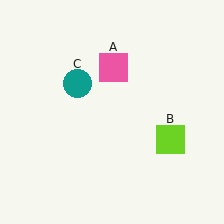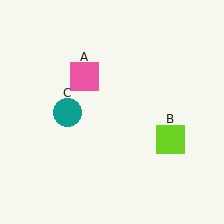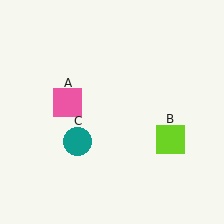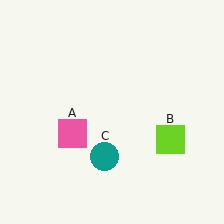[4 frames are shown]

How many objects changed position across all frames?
2 objects changed position: pink square (object A), teal circle (object C).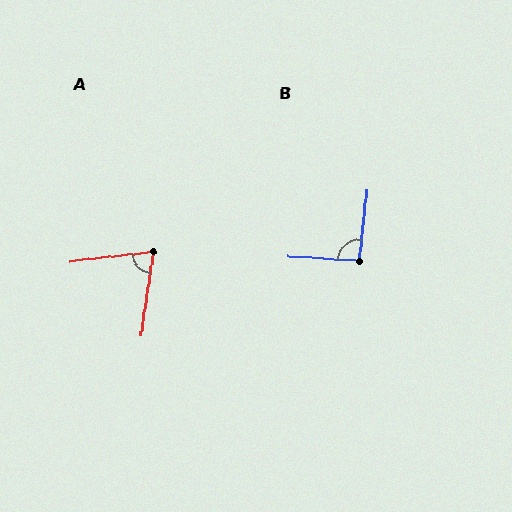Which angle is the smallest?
A, at approximately 76 degrees.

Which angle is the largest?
B, at approximately 93 degrees.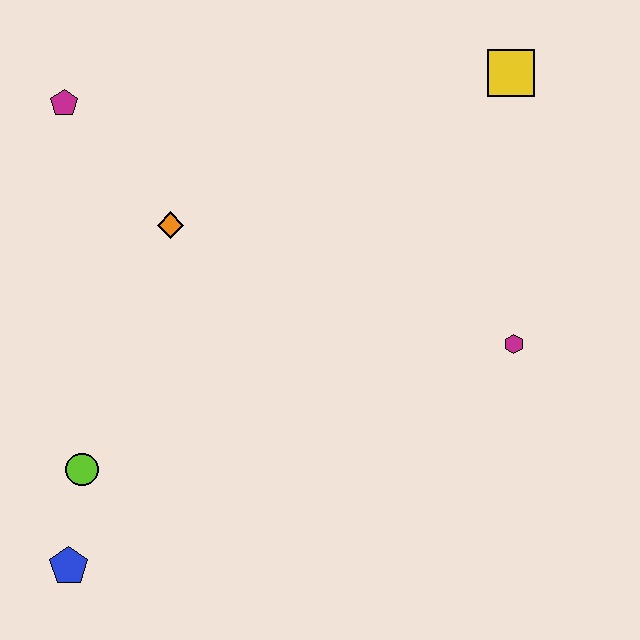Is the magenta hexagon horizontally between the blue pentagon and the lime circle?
No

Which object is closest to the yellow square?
The magenta hexagon is closest to the yellow square.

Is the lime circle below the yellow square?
Yes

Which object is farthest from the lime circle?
The yellow square is farthest from the lime circle.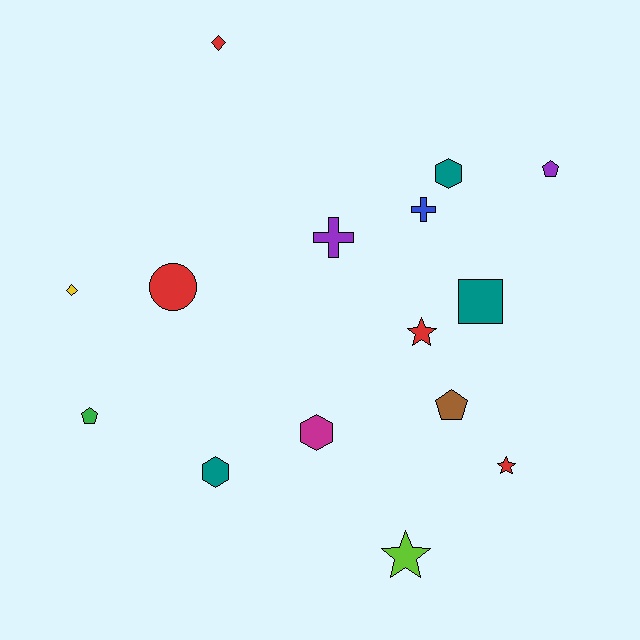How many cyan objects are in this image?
There are no cyan objects.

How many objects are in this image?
There are 15 objects.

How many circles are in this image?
There is 1 circle.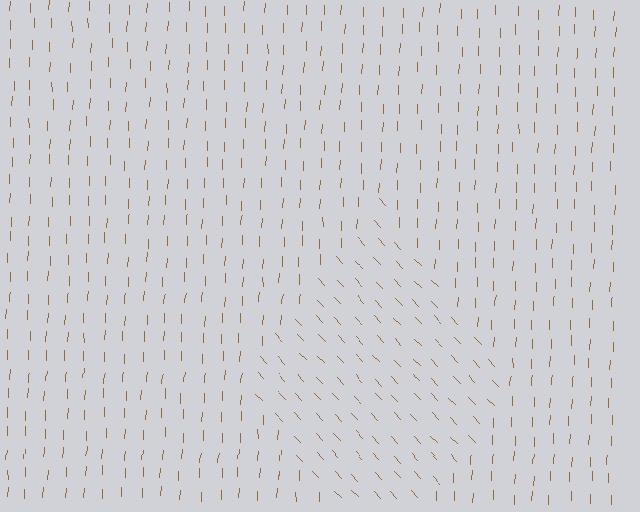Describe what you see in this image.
The image is filled with small brown line segments. A diamond region in the image has lines oriented differently from the surrounding lines, creating a visible texture boundary.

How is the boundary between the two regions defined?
The boundary is defined purely by a change in line orientation (approximately 45 degrees difference). All lines are the same color and thickness.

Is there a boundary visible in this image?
Yes, there is a texture boundary formed by a change in line orientation.